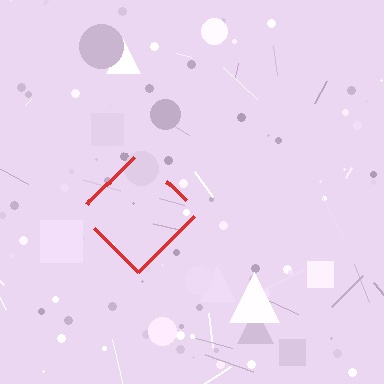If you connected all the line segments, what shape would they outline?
They would outline a diamond.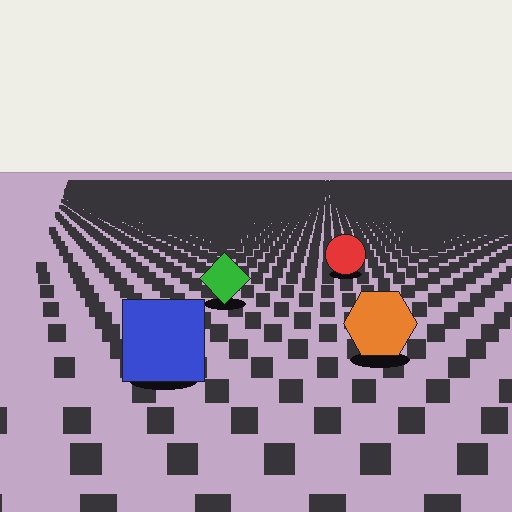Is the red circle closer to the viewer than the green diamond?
No. The green diamond is closer — you can tell from the texture gradient: the ground texture is coarser near it.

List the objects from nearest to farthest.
From nearest to farthest: the blue square, the orange hexagon, the green diamond, the red circle.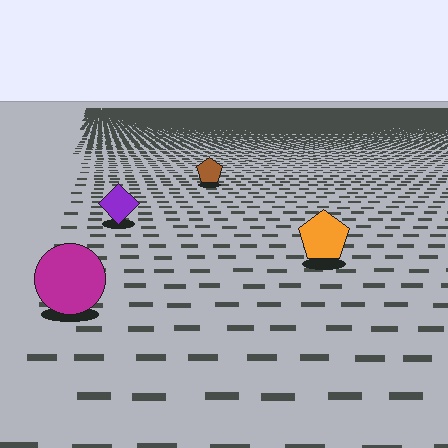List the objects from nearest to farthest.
From nearest to farthest: the magenta circle, the orange pentagon, the purple diamond, the brown pentagon.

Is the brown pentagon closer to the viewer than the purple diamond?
No. The purple diamond is closer — you can tell from the texture gradient: the ground texture is coarser near it.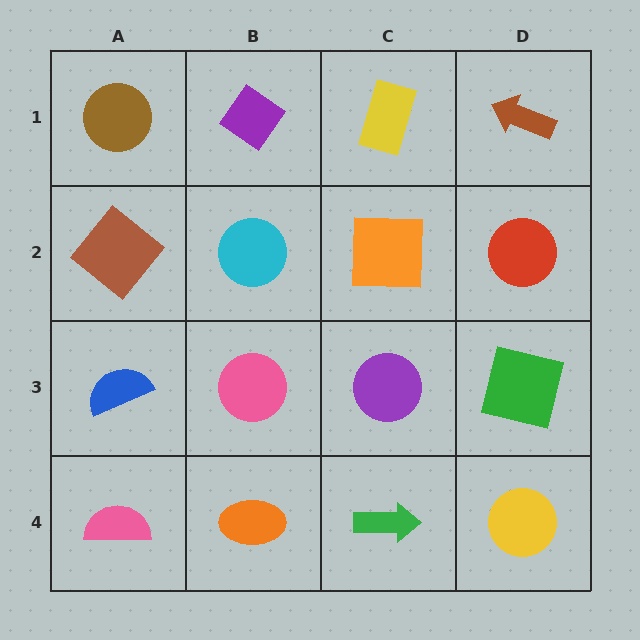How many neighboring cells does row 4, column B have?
3.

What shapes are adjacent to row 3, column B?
A cyan circle (row 2, column B), an orange ellipse (row 4, column B), a blue semicircle (row 3, column A), a purple circle (row 3, column C).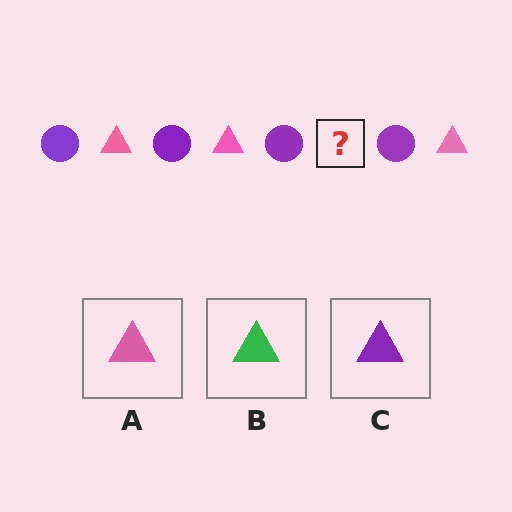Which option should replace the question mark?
Option A.